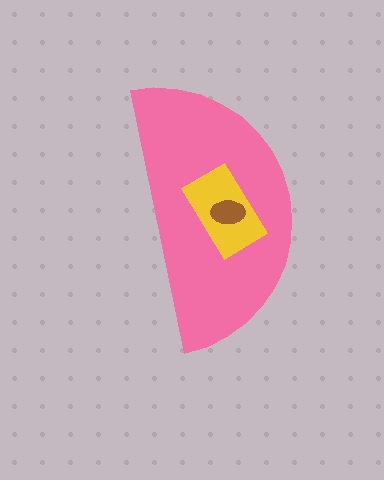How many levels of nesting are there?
3.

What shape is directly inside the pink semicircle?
The yellow rectangle.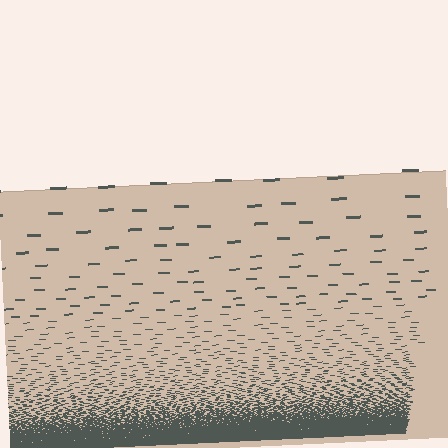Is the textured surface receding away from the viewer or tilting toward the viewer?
The surface appears to tilt toward the viewer. Texture elements get larger and sparser toward the top.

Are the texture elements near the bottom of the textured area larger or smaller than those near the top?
Smaller. The gradient is inverted — elements near the bottom are smaller and denser.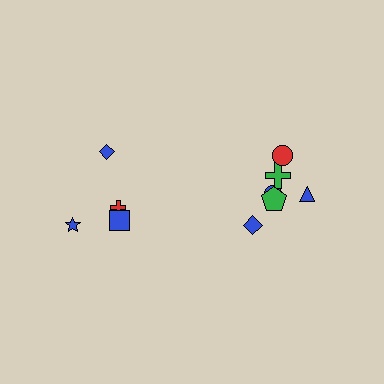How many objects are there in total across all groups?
There are 10 objects.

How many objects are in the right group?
There are 6 objects.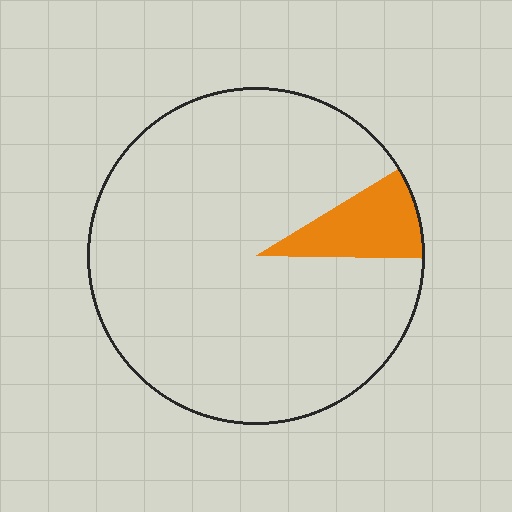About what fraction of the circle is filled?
About one tenth (1/10).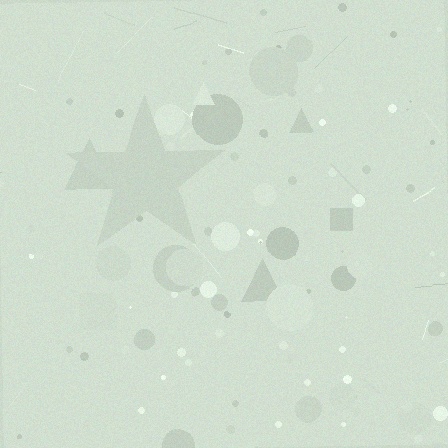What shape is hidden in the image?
A star is hidden in the image.